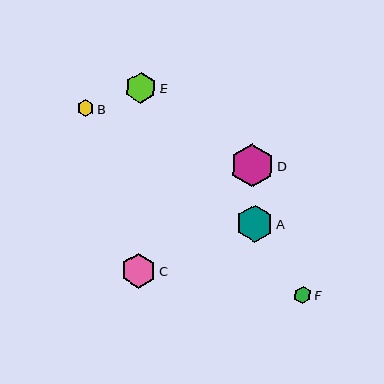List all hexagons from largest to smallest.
From largest to smallest: D, A, C, E, F, B.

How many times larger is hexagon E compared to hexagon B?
Hexagon E is approximately 1.9 times the size of hexagon B.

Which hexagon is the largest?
Hexagon D is the largest with a size of approximately 44 pixels.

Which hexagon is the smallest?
Hexagon B is the smallest with a size of approximately 16 pixels.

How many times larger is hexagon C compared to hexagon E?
Hexagon C is approximately 1.1 times the size of hexagon E.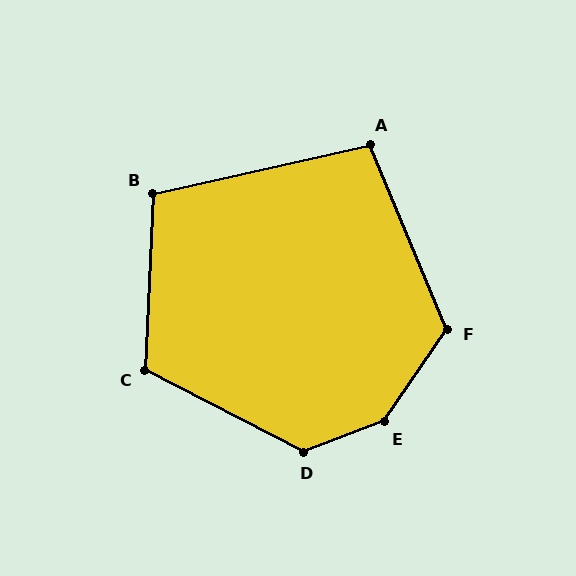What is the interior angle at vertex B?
Approximately 105 degrees (obtuse).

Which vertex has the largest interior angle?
E, at approximately 145 degrees.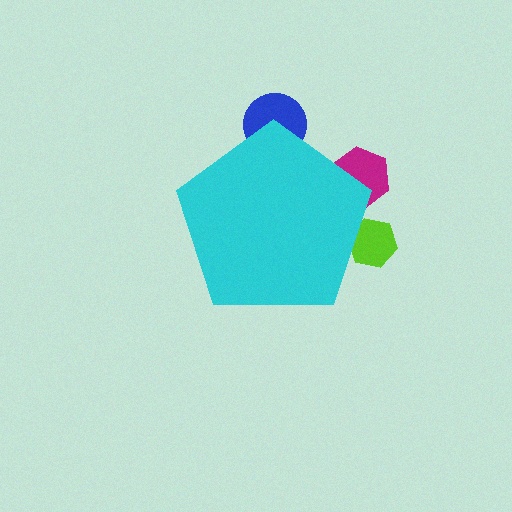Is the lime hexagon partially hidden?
Yes, the lime hexagon is partially hidden behind the cyan pentagon.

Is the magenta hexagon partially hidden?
Yes, the magenta hexagon is partially hidden behind the cyan pentagon.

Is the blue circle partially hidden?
Yes, the blue circle is partially hidden behind the cyan pentagon.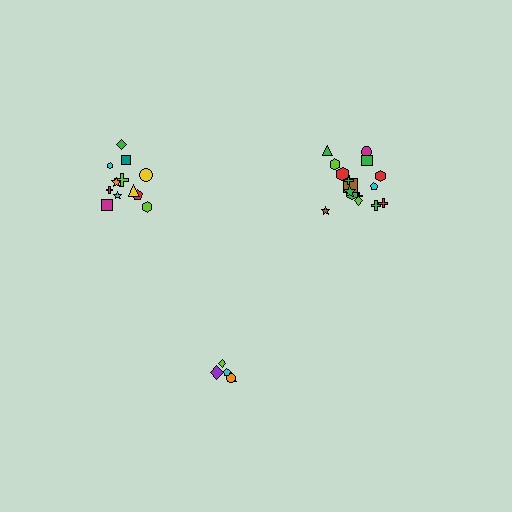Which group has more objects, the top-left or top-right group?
The top-right group.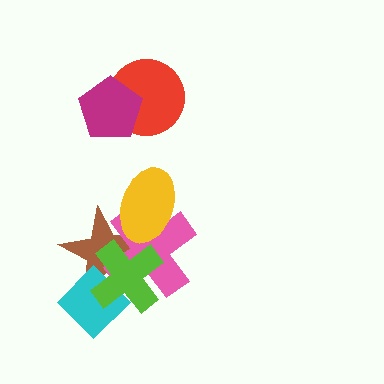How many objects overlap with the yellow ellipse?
2 objects overlap with the yellow ellipse.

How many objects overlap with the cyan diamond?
2 objects overlap with the cyan diamond.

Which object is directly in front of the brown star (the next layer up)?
The pink cross is directly in front of the brown star.